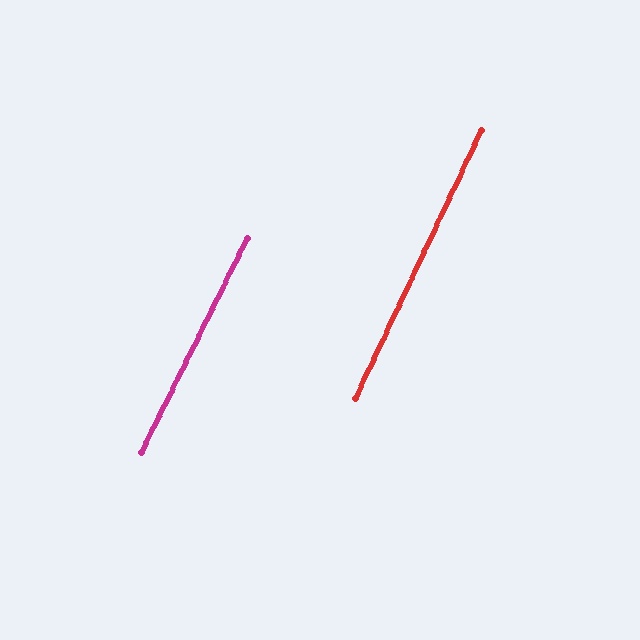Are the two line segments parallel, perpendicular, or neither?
Parallel — their directions differ by only 1.2°.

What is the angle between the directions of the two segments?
Approximately 1 degree.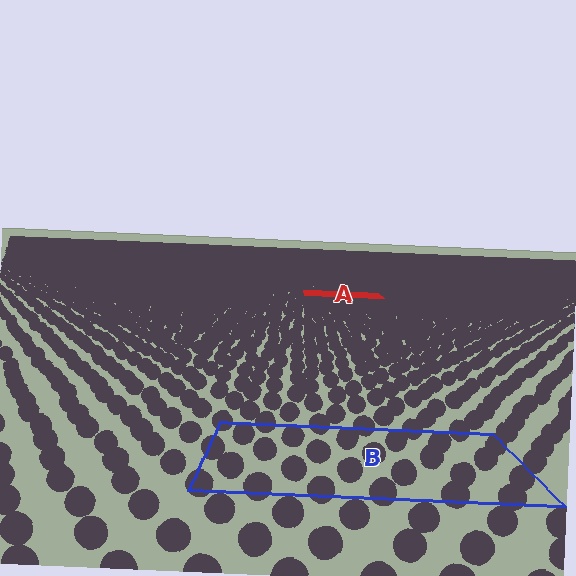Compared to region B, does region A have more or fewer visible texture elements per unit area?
Region A has more texture elements per unit area — they are packed more densely because it is farther away.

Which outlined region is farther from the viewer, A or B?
Region A is farther from the viewer — the texture elements inside it appear smaller and more densely packed.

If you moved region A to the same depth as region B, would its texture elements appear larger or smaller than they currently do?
They would appear larger. At a closer depth, the same texture elements are projected at a bigger on-screen size.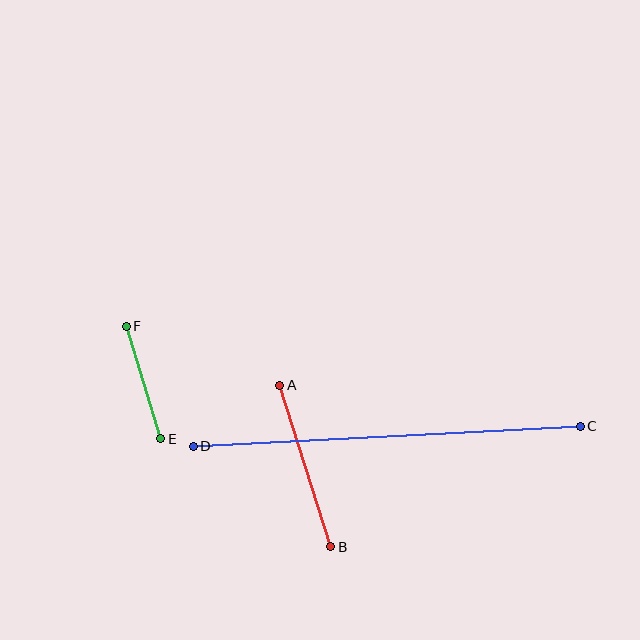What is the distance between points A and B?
The distance is approximately 169 pixels.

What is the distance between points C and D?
The distance is approximately 387 pixels.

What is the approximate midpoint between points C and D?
The midpoint is at approximately (387, 436) pixels.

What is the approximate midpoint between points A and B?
The midpoint is at approximately (305, 466) pixels.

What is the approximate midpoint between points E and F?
The midpoint is at approximately (143, 383) pixels.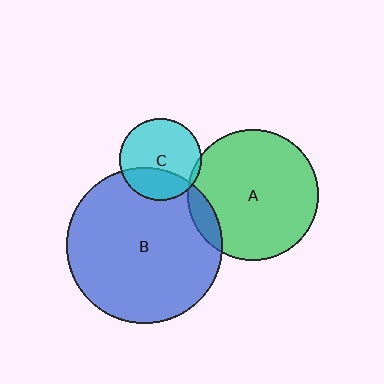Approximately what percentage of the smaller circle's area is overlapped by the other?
Approximately 5%.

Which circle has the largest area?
Circle B (blue).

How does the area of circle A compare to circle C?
Approximately 2.6 times.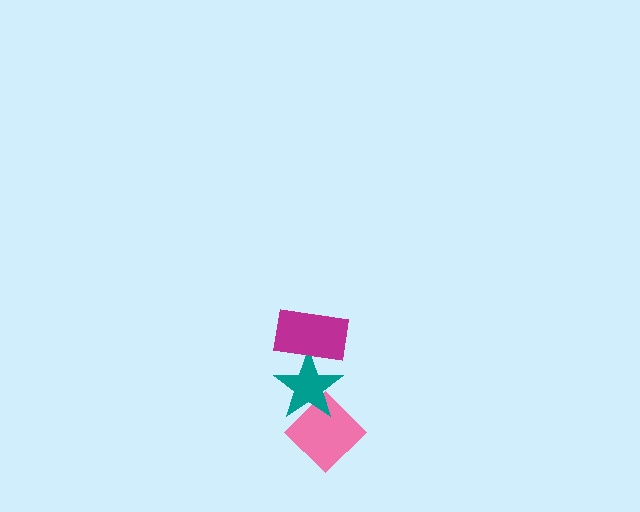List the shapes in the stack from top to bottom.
From top to bottom: the magenta rectangle, the teal star, the pink diamond.